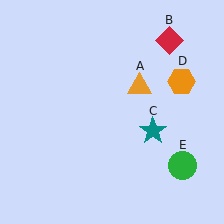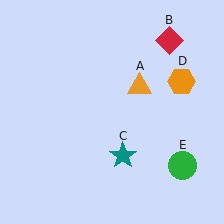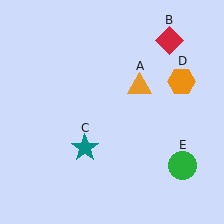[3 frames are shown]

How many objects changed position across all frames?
1 object changed position: teal star (object C).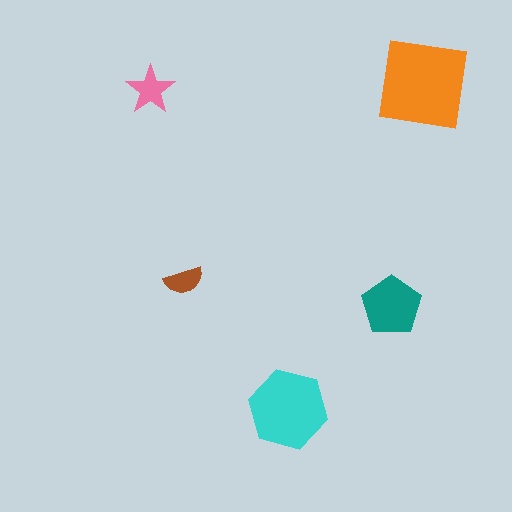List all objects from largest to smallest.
The orange square, the cyan hexagon, the teal pentagon, the pink star, the brown semicircle.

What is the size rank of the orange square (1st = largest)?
1st.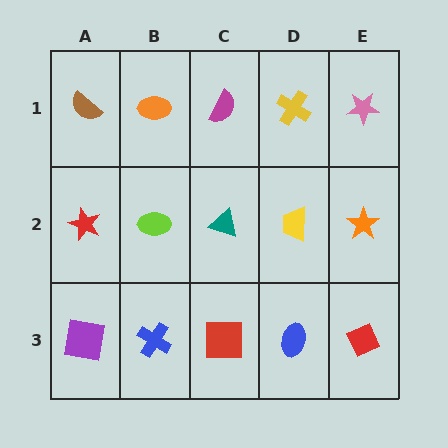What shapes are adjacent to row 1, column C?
A teal triangle (row 2, column C), an orange ellipse (row 1, column B), a yellow cross (row 1, column D).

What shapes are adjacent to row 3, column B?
A lime ellipse (row 2, column B), a purple square (row 3, column A), a red square (row 3, column C).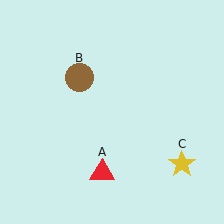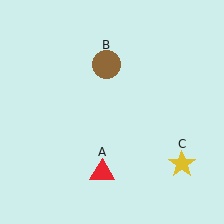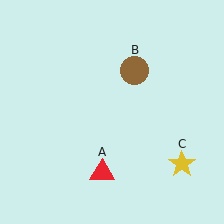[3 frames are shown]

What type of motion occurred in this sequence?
The brown circle (object B) rotated clockwise around the center of the scene.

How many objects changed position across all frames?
1 object changed position: brown circle (object B).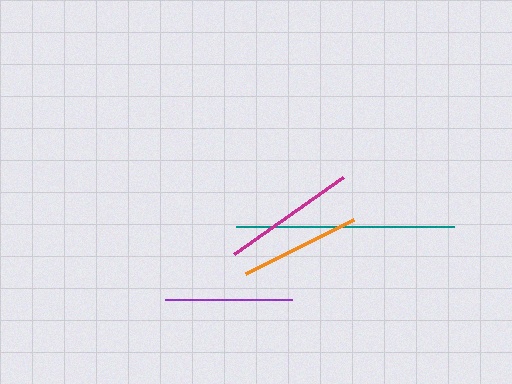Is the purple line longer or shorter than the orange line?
The purple line is longer than the orange line.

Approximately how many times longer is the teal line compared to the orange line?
The teal line is approximately 1.8 times the length of the orange line.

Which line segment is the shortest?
The orange line is the shortest at approximately 121 pixels.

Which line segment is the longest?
The teal line is the longest at approximately 218 pixels.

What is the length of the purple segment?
The purple segment is approximately 127 pixels long.